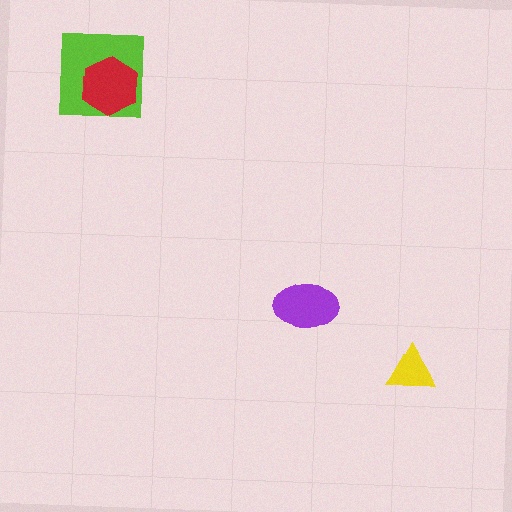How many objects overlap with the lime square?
1 object overlaps with the lime square.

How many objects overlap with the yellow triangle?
0 objects overlap with the yellow triangle.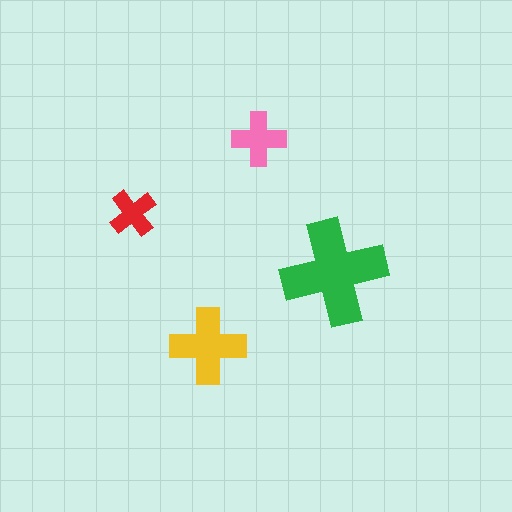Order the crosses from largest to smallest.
the green one, the yellow one, the pink one, the red one.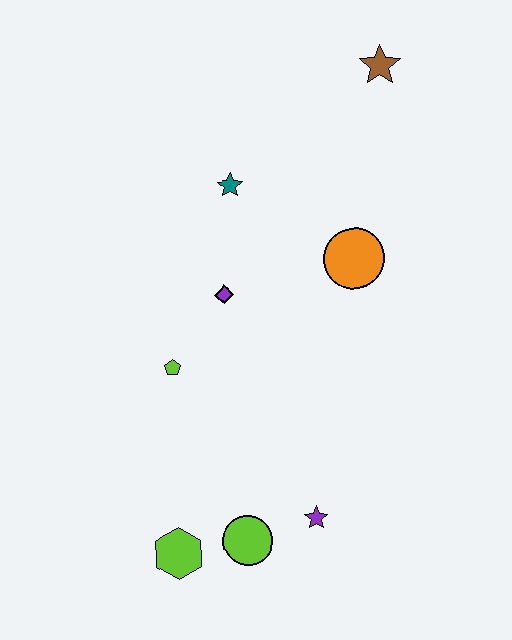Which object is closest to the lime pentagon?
The purple diamond is closest to the lime pentagon.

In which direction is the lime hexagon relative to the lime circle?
The lime hexagon is to the left of the lime circle.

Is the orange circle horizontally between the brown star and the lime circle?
Yes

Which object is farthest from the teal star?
The lime hexagon is farthest from the teal star.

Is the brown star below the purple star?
No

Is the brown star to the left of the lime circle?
No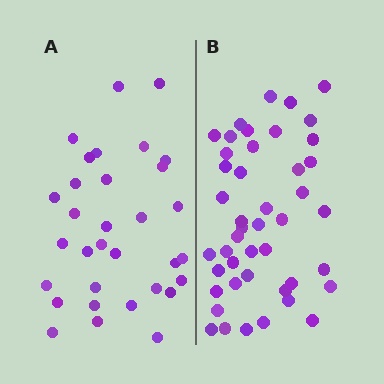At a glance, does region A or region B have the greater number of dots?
Region B (the right region) has more dots.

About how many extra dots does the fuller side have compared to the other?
Region B has approximately 15 more dots than region A.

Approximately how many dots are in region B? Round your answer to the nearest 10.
About 40 dots. (The exact count is 45, which rounds to 40.)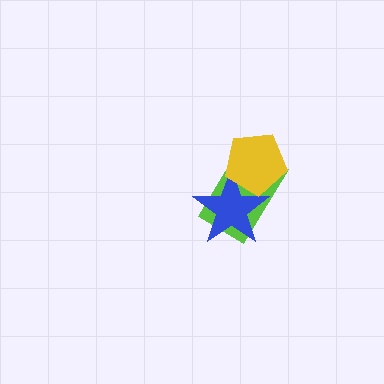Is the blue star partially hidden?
Yes, it is partially covered by another shape.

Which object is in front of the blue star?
The yellow pentagon is in front of the blue star.